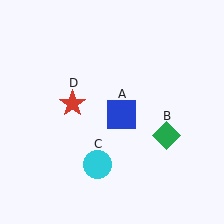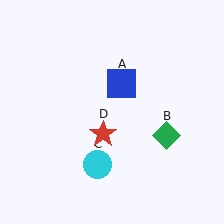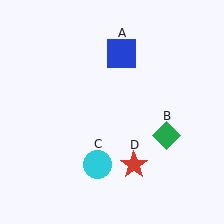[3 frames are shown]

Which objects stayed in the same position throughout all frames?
Green diamond (object B) and cyan circle (object C) remained stationary.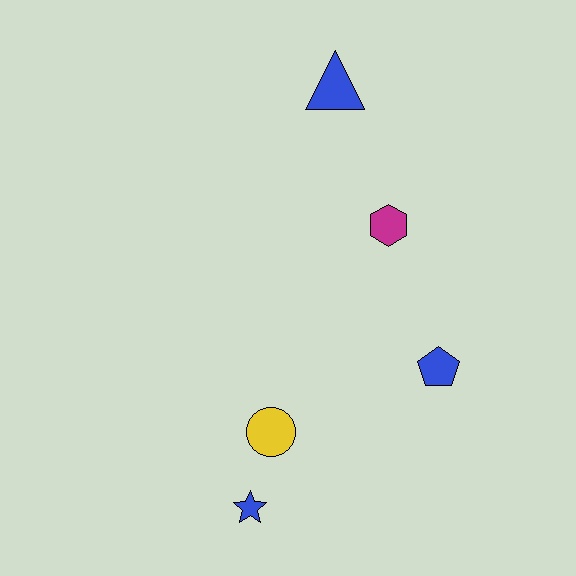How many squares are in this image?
There are no squares.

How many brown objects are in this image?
There are no brown objects.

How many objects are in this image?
There are 5 objects.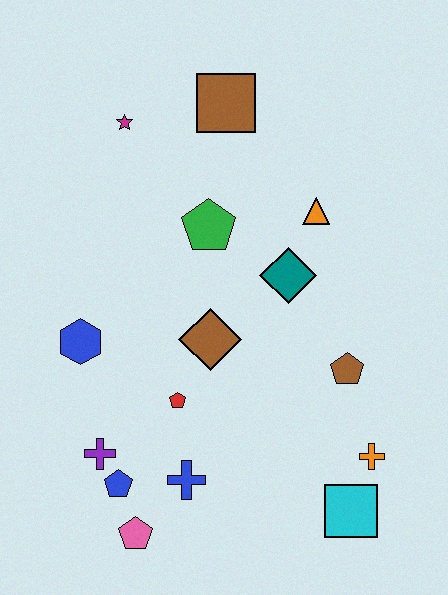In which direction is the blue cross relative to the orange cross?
The blue cross is to the left of the orange cross.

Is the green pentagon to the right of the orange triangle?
No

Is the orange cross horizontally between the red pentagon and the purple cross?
No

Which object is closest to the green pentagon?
The teal diamond is closest to the green pentagon.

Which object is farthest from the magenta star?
The cyan square is farthest from the magenta star.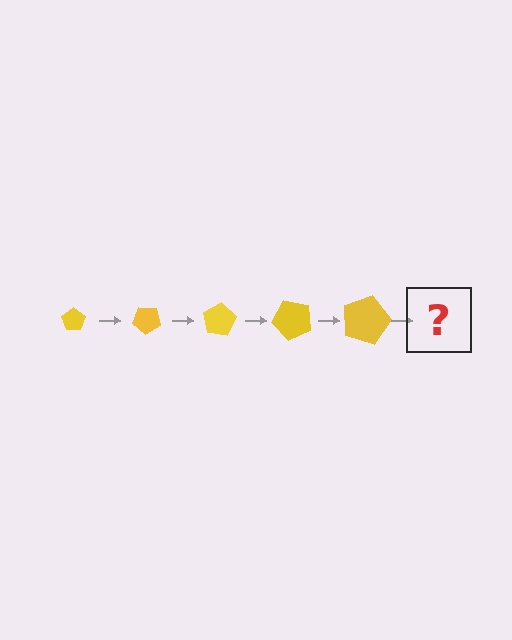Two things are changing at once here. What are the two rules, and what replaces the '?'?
The two rules are that the pentagon grows larger each step and it rotates 40 degrees each step. The '?' should be a pentagon, larger than the previous one and rotated 200 degrees from the start.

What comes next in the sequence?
The next element should be a pentagon, larger than the previous one and rotated 200 degrees from the start.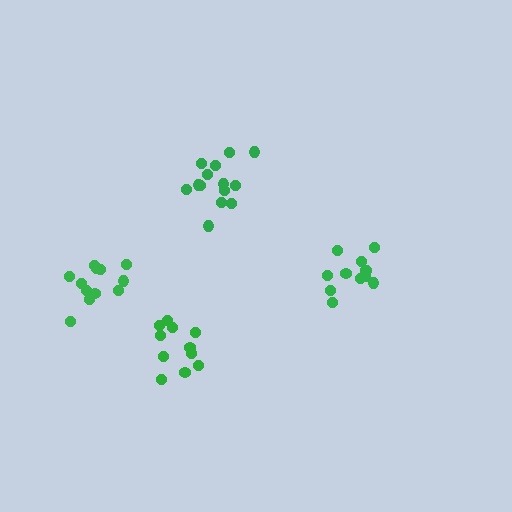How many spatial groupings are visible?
There are 4 spatial groupings.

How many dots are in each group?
Group 1: 12 dots, Group 2: 12 dots, Group 3: 11 dots, Group 4: 14 dots (49 total).